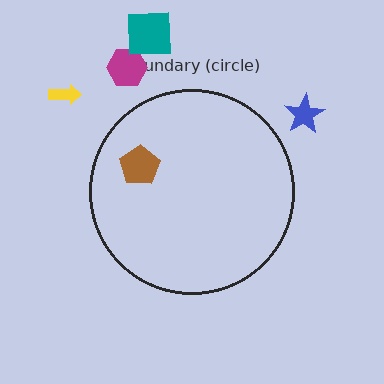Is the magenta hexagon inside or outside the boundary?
Outside.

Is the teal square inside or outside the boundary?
Outside.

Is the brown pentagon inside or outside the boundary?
Inside.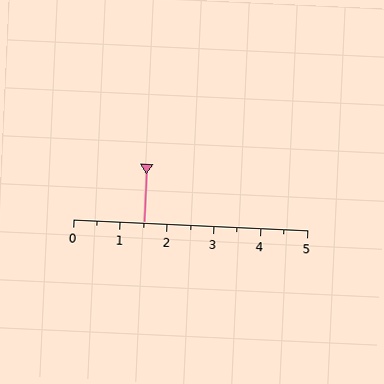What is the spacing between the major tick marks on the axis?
The major ticks are spaced 1 apart.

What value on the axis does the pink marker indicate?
The marker indicates approximately 1.5.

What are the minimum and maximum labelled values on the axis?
The axis runs from 0 to 5.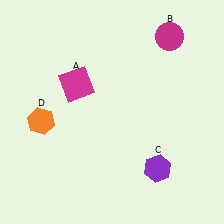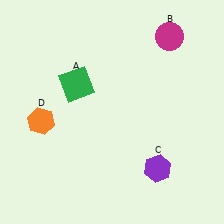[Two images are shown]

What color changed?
The square (A) changed from magenta in Image 1 to green in Image 2.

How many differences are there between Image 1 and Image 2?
There is 1 difference between the two images.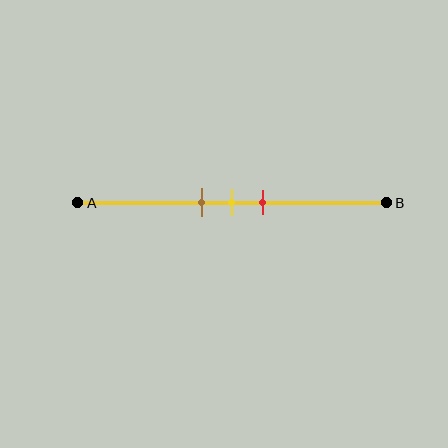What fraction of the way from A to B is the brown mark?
The brown mark is approximately 40% (0.4) of the way from A to B.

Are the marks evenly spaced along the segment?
Yes, the marks are approximately evenly spaced.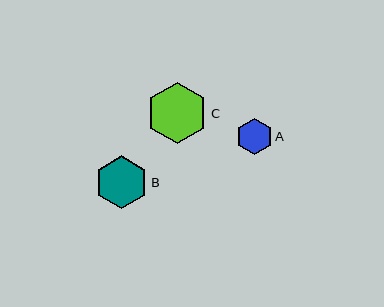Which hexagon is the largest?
Hexagon C is the largest with a size of approximately 62 pixels.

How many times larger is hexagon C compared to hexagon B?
Hexagon C is approximately 1.2 times the size of hexagon B.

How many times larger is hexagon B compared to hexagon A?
Hexagon B is approximately 1.4 times the size of hexagon A.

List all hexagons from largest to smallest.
From largest to smallest: C, B, A.